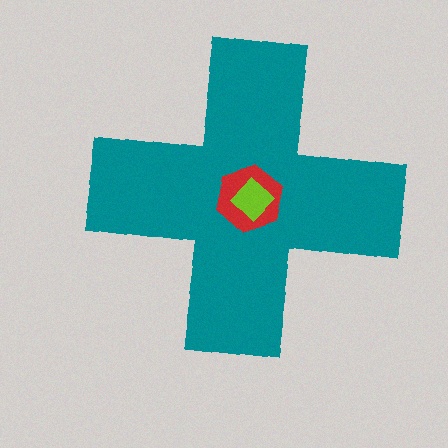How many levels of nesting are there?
3.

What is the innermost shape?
The lime diamond.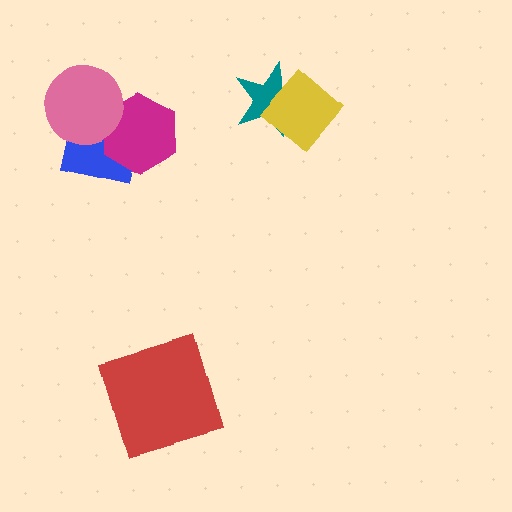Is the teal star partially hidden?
Yes, it is partially covered by another shape.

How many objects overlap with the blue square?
2 objects overlap with the blue square.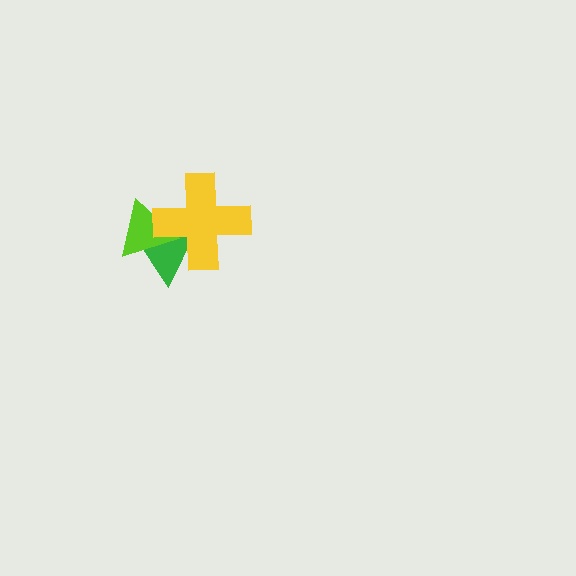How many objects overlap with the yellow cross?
2 objects overlap with the yellow cross.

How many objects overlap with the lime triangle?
2 objects overlap with the lime triangle.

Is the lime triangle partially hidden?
Yes, it is partially covered by another shape.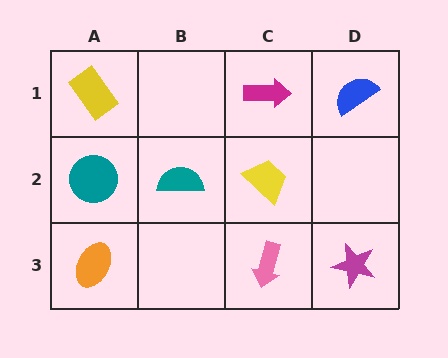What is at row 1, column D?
A blue semicircle.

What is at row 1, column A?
A yellow rectangle.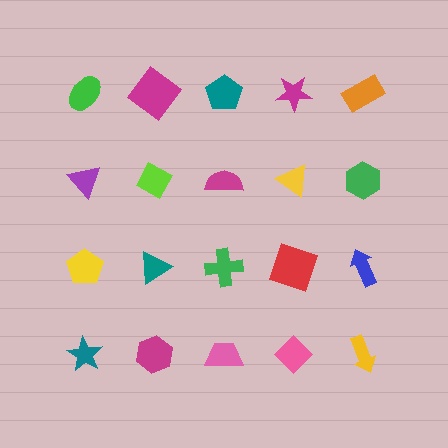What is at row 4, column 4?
A pink diamond.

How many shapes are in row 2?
5 shapes.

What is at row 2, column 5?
A green hexagon.